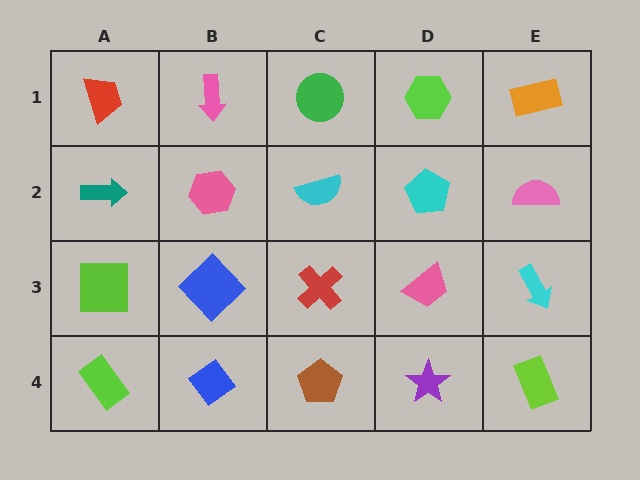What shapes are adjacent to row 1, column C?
A cyan semicircle (row 2, column C), a pink arrow (row 1, column B), a lime hexagon (row 1, column D).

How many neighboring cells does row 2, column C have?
4.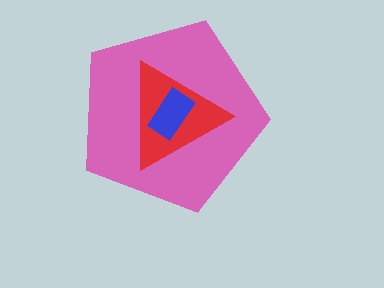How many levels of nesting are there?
3.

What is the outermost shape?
The pink pentagon.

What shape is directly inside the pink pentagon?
The red triangle.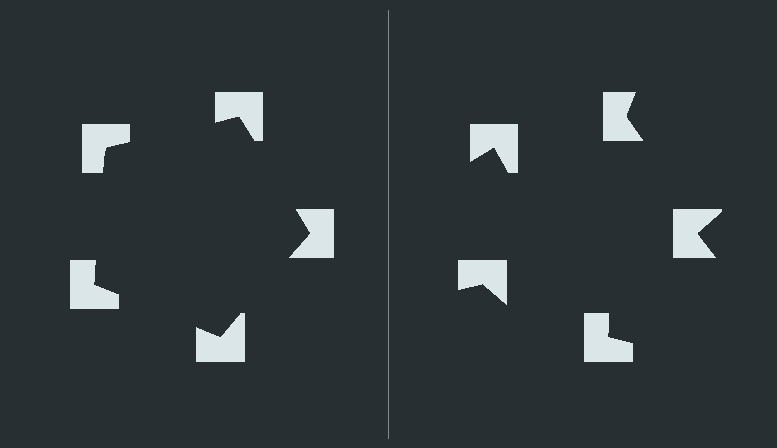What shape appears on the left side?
An illusory pentagon.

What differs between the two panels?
The notched squares are positioned identically on both sides; only the wedge orientations differ. On the left they align to a pentagon; on the right they are misaligned.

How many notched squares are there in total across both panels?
10 — 5 on each side.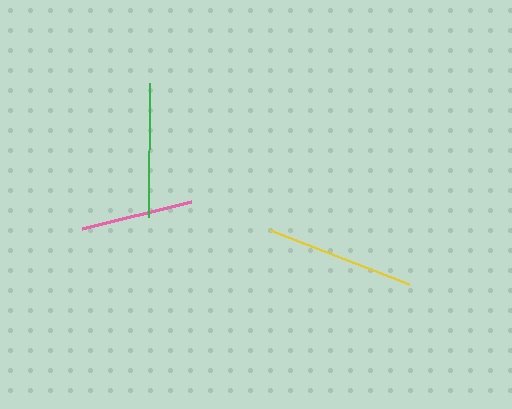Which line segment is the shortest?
The pink line is the shortest at approximately 113 pixels.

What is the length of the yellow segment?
The yellow segment is approximately 150 pixels long.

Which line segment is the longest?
The yellow line is the longest at approximately 150 pixels.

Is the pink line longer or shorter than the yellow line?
The yellow line is longer than the pink line.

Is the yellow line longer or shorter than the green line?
The yellow line is longer than the green line.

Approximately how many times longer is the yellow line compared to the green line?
The yellow line is approximately 1.1 times the length of the green line.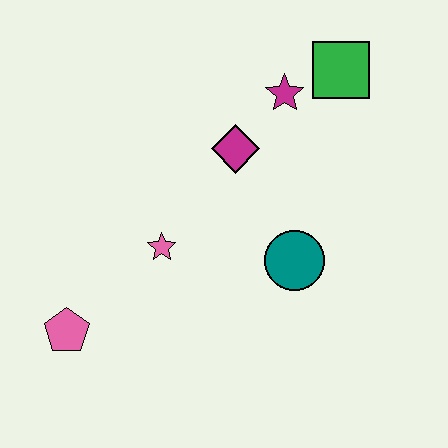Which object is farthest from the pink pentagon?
The green square is farthest from the pink pentagon.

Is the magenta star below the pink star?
No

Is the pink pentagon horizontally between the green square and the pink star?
No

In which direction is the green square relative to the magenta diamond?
The green square is to the right of the magenta diamond.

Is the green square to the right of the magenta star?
Yes